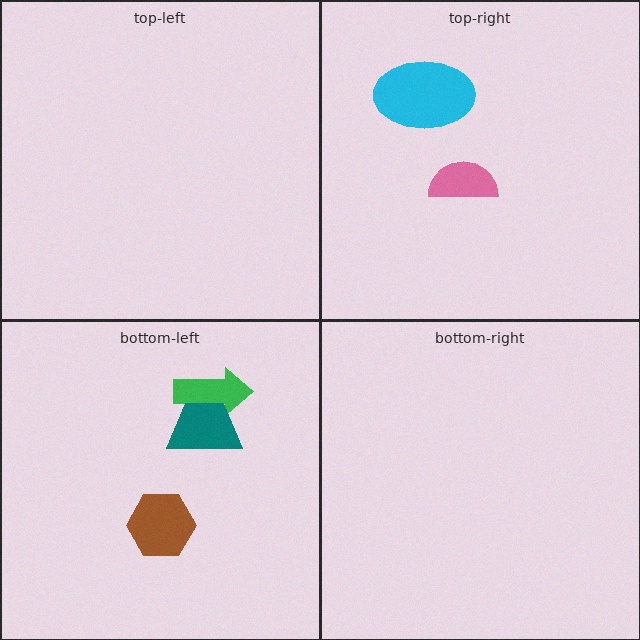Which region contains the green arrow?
The bottom-left region.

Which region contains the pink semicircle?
The top-right region.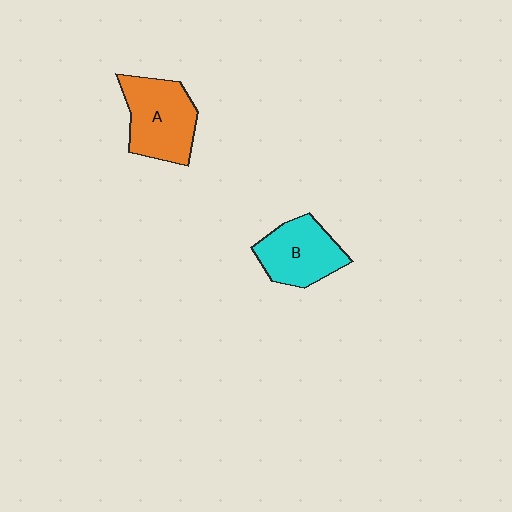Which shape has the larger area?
Shape A (orange).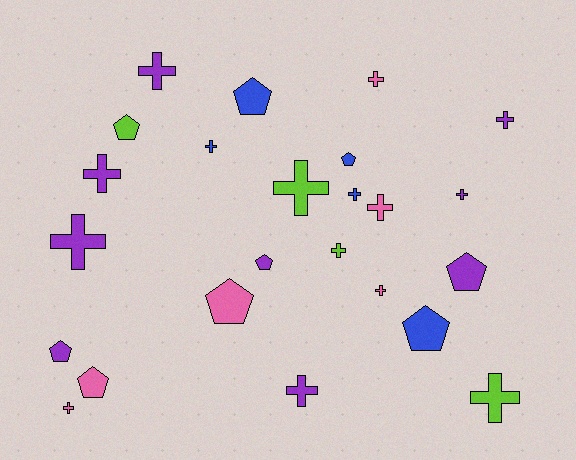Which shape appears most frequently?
Cross, with 15 objects.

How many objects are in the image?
There are 24 objects.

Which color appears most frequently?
Purple, with 9 objects.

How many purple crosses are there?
There are 6 purple crosses.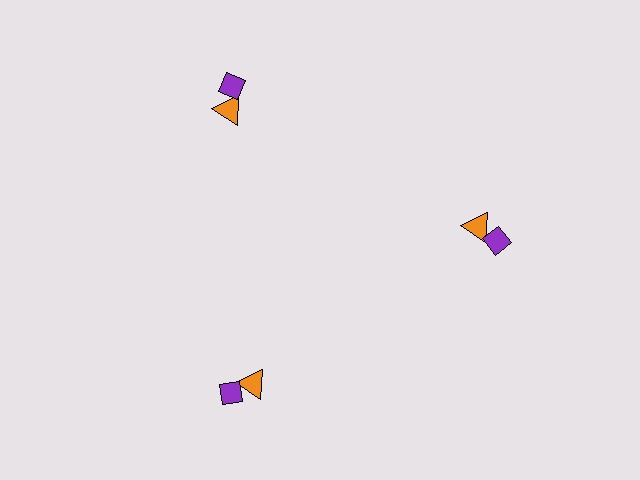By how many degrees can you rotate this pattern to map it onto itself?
The pattern maps onto itself every 120 degrees of rotation.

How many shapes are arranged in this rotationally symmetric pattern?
There are 6 shapes, arranged in 3 groups of 2.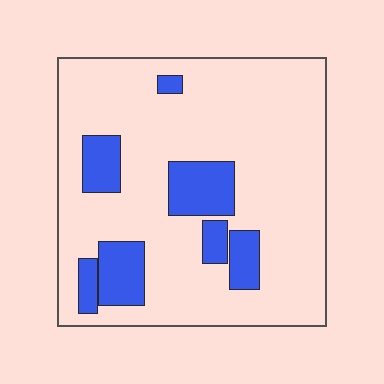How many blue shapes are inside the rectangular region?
7.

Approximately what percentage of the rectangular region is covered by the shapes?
Approximately 20%.